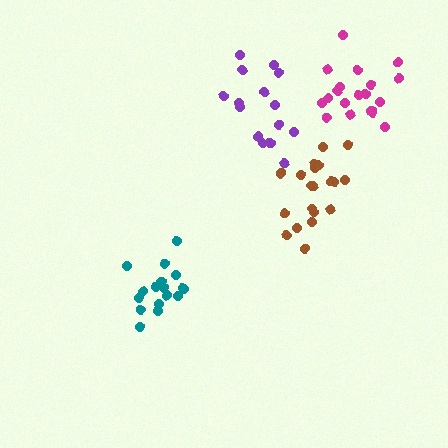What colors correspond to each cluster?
The clusters are colored: teal, purple, magenta, brown.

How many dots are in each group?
Group 1: 17 dots, Group 2: 15 dots, Group 3: 19 dots, Group 4: 20 dots (71 total).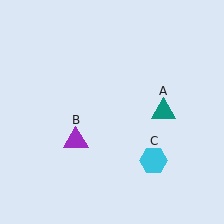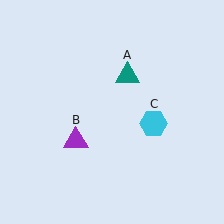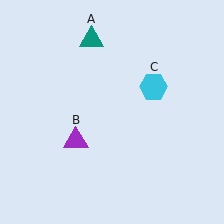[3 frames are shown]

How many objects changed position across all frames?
2 objects changed position: teal triangle (object A), cyan hexagon (object C).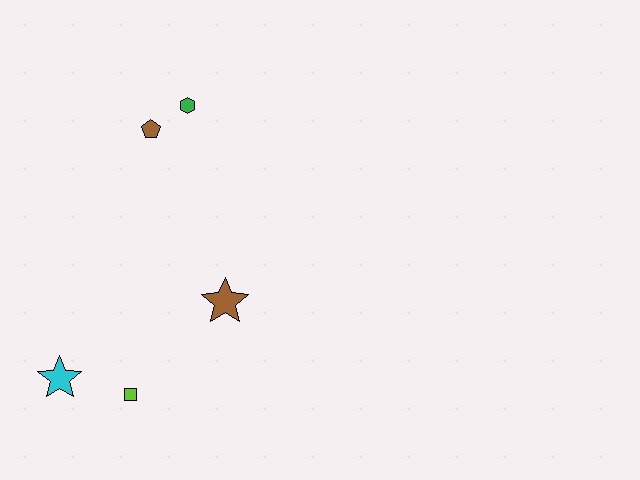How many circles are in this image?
There are no circles.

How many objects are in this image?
There are 5 objects.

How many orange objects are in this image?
There are no orange objects.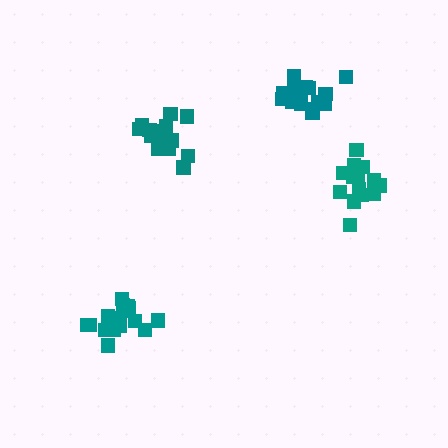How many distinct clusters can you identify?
There are 4 distinct clusters.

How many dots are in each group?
Group 1: 16 dots, Group 2: 14 dots, Group 3: 17 dots, Group 4: 16 dots (63 total).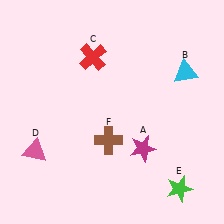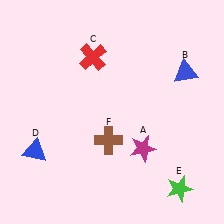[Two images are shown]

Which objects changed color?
B changed from cyan to blue. D changed from pink to blue.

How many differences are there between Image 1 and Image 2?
There are 2 differences between the two images.